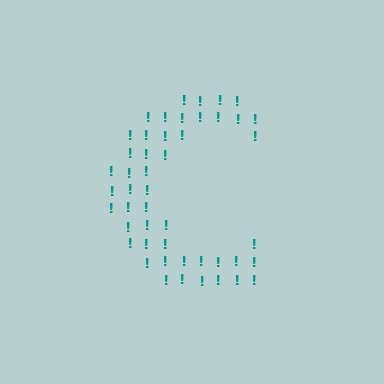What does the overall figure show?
The overall figure shows the letter C.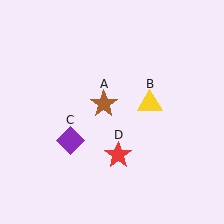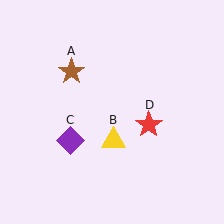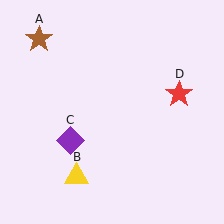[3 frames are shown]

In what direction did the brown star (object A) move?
The brown star (object A) moved up and to the left.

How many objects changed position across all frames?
3 objects changed position: brown star (object A), yellow triangle (object B), red star (object D).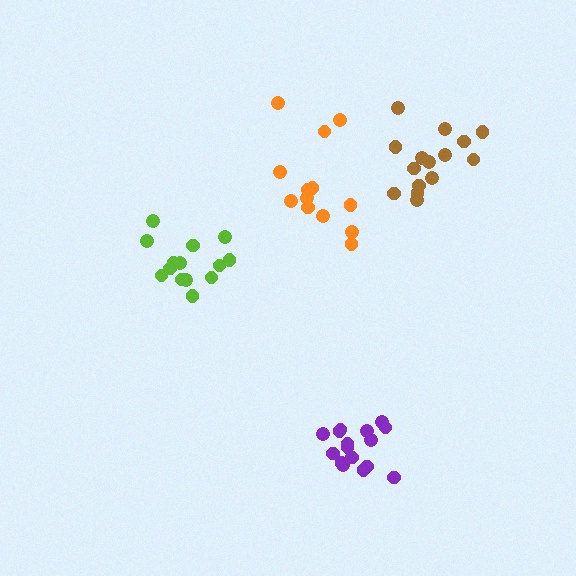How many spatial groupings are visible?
There are 4 spatial groupings.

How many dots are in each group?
Group 1: 16 dots, Group 2: 15 dots, Group 3: 14 dots, Group 4: 13 dots (58 total).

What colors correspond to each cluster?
The clusters are colored: purple, brown, lime, orange.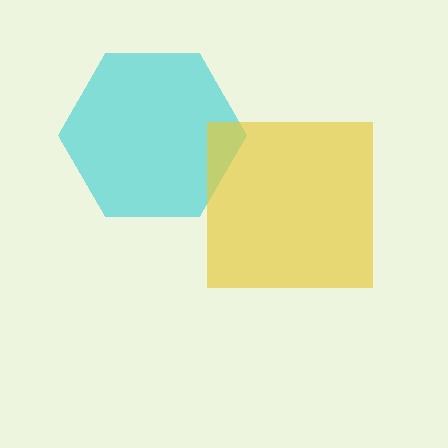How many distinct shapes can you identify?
There are 2 distinct shapes: a cyan hexagon, a yellow square.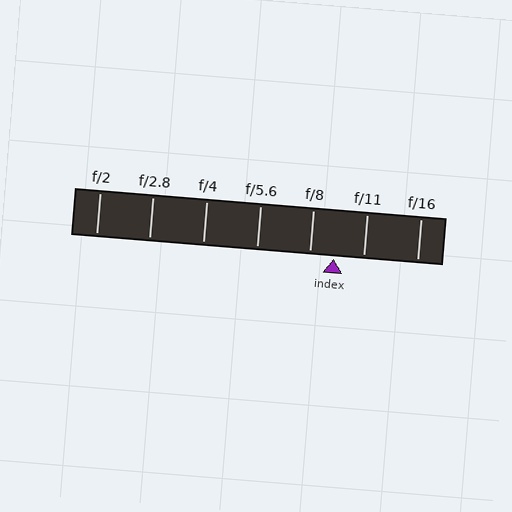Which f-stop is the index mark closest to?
The index mark is closest to f/8.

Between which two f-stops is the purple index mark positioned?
The index mark is between f/8 and f/11.